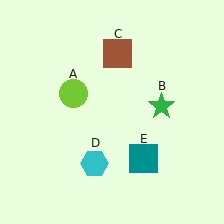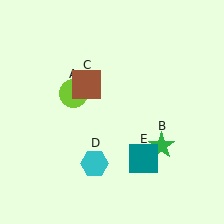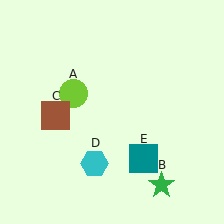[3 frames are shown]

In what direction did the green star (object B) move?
The green star (object B) moved down.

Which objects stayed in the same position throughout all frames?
Lime circle (object A) and cyan hexagon (object D) and teal square (object E) remained stationary.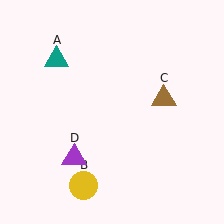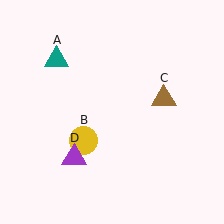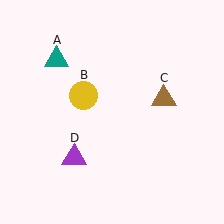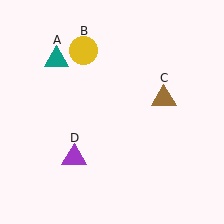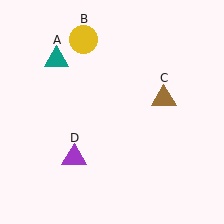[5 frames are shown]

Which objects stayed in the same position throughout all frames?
Teal triangle (object A) and brown triangle (object C) and purple triangle (object D) remained stationary.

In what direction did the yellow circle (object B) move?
The yellow circle (object B) moved up.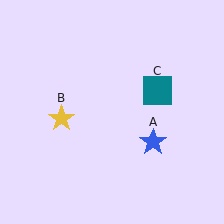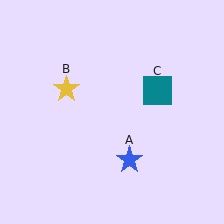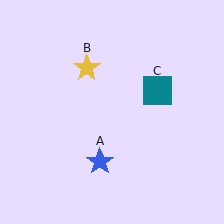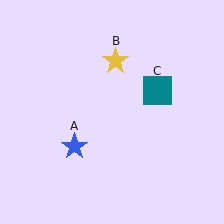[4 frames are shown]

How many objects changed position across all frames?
2 objects changed position: blue star (object A), yellow star (object B).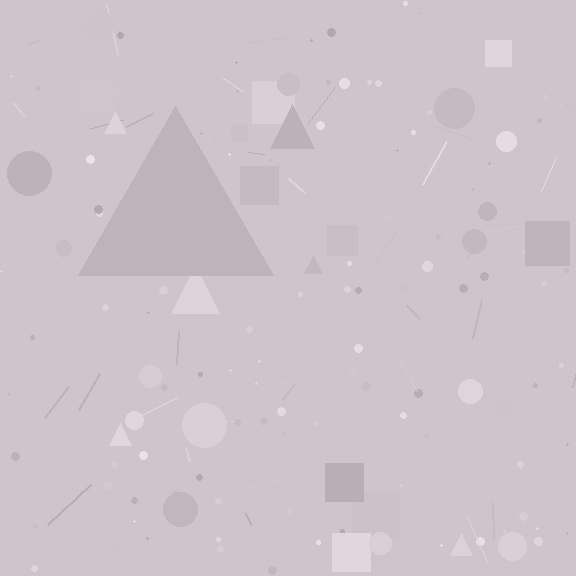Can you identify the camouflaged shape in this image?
The camouflaged shape is a triangle.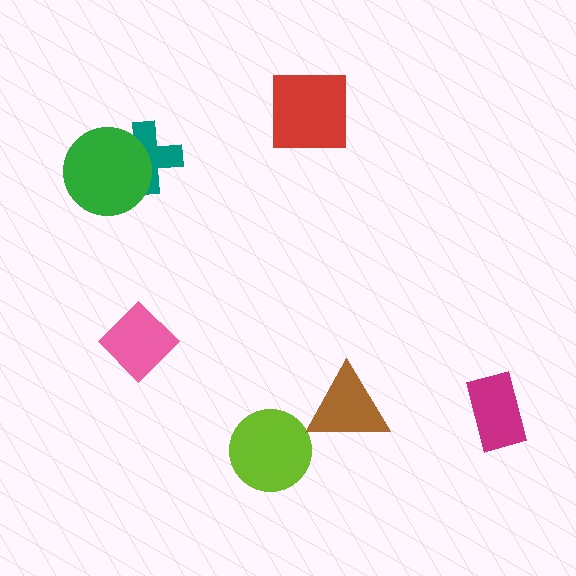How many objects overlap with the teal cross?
1 object overlaps with the teal cross.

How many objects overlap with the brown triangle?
0 objects overlap with the brown triangle.